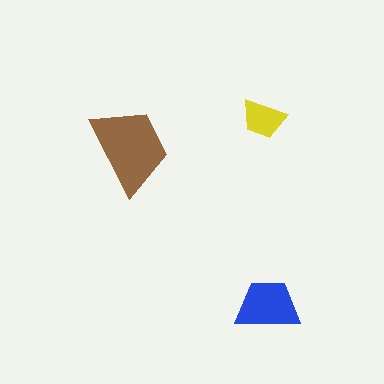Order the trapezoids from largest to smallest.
the brown one, the blue one, the yellow one.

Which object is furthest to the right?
The blue trapezoid is rightmost.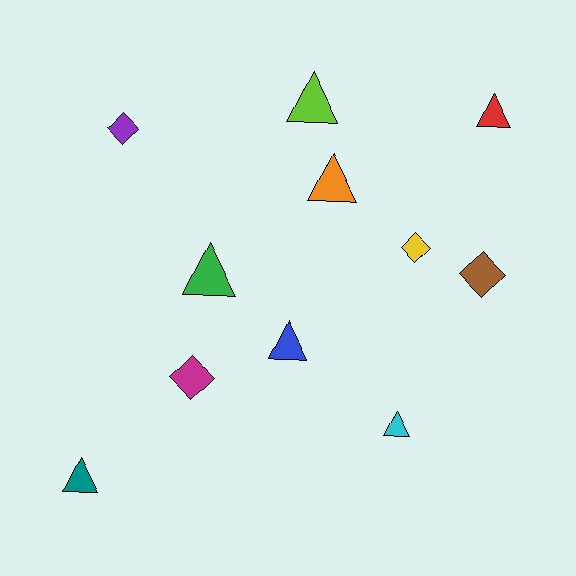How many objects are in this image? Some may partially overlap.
There are 11 objects.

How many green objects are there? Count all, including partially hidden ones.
There is 1 green object.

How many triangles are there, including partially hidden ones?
There are 7 triangles.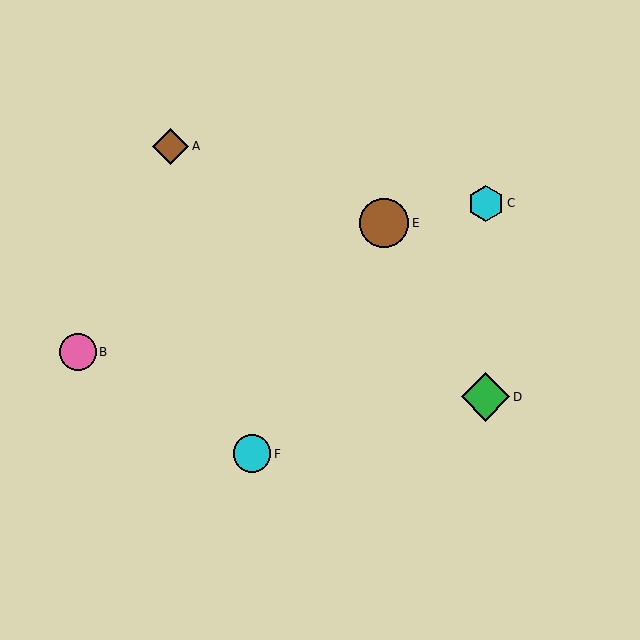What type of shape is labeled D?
Shape D is a green diamond.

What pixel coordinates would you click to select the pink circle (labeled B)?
Click at (78, 352) to select the pink circle B.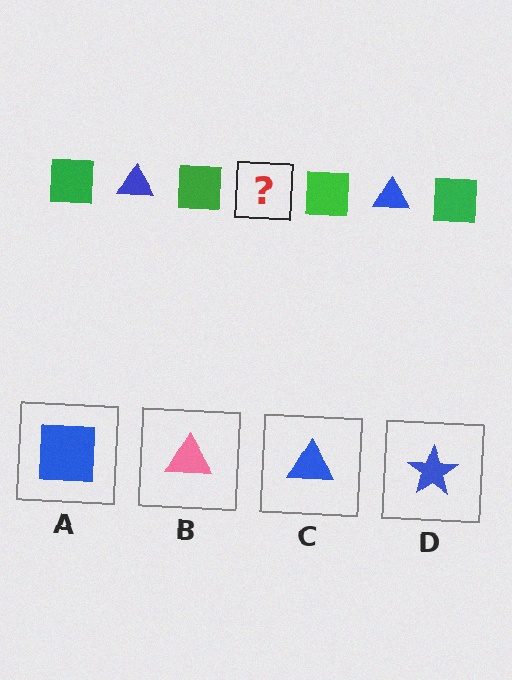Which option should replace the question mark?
Option C.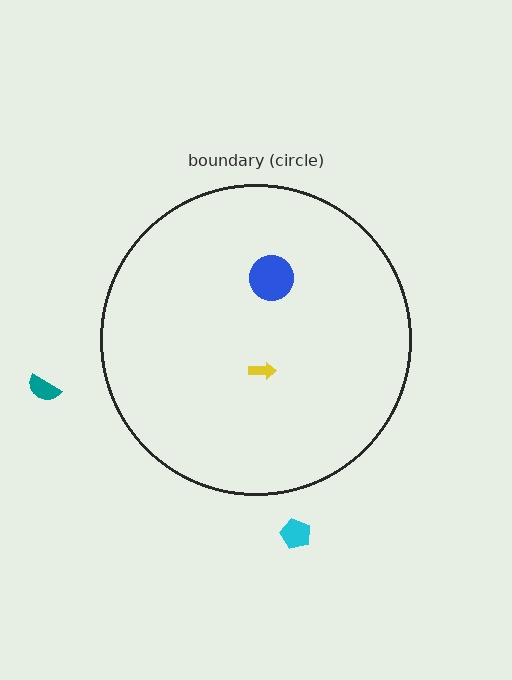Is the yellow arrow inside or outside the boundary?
Inside.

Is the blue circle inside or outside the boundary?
Inside.